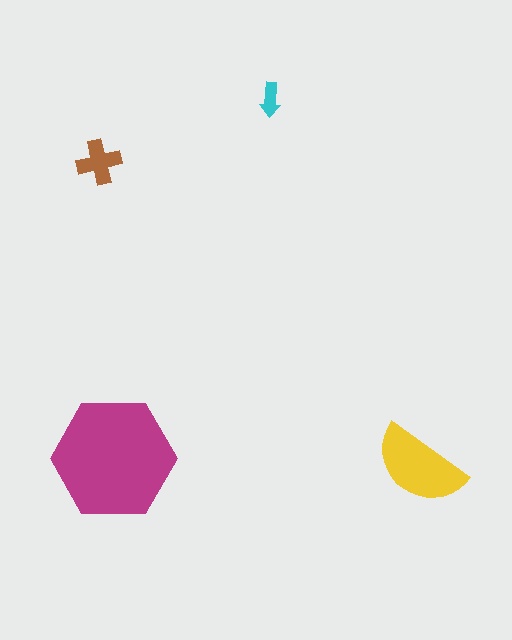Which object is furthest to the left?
The brown cross is leftmost.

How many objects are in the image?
There are 4 objects in the image.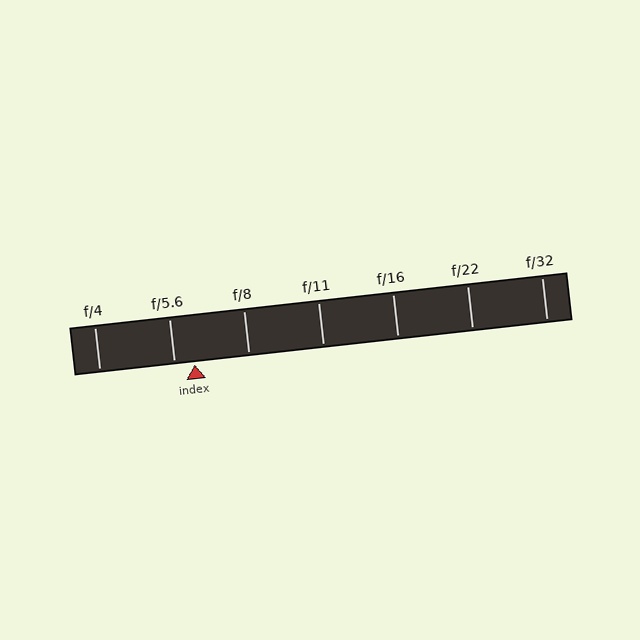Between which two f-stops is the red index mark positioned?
The index mark is between f/5.6 and f/8.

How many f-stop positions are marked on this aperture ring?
There are 7 f-stop positions marked.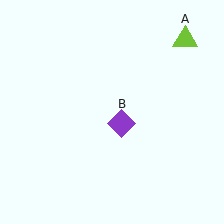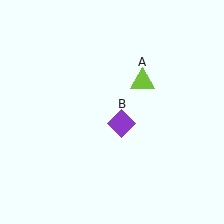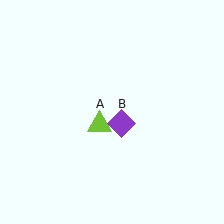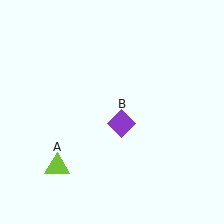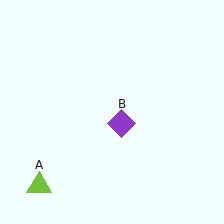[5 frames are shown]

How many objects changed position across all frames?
1 object changed position: lime triangle (object A).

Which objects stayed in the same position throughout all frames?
Purple diamond (object B) remained stationary.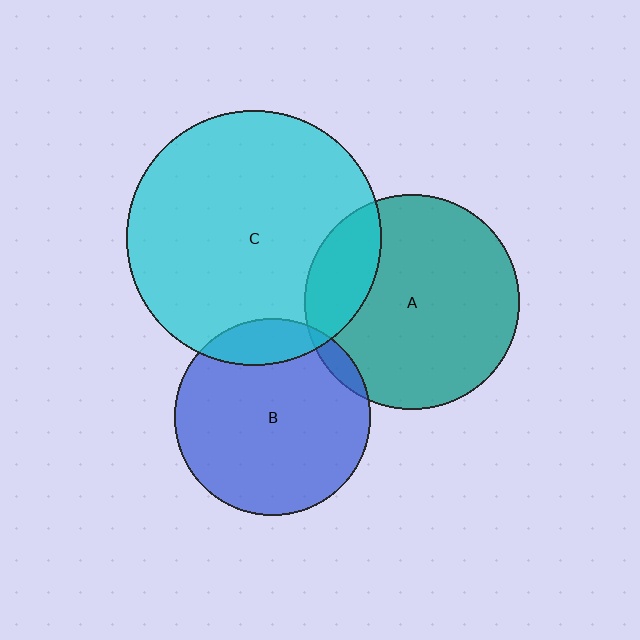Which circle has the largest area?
Circle C (cyan).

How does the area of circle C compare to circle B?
Approximately 1.7 times.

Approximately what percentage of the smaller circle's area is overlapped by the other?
Approximately 20%.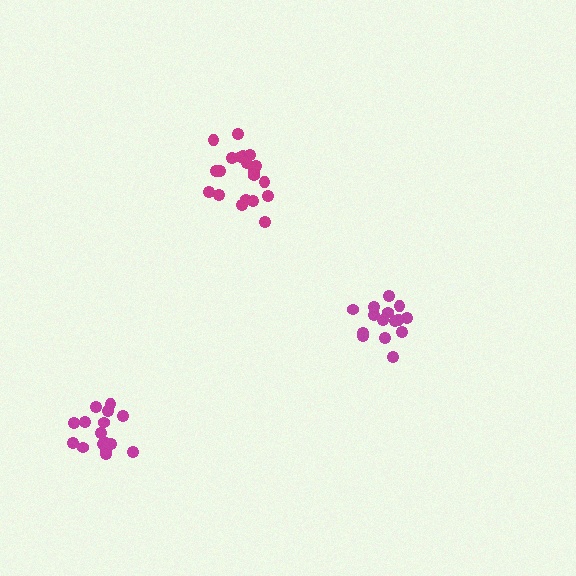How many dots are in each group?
Group 1: 20 dots, Group 2: 15 dots, Group 3: 16 dots (51 total).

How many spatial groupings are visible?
There are 3 spatial groupings.